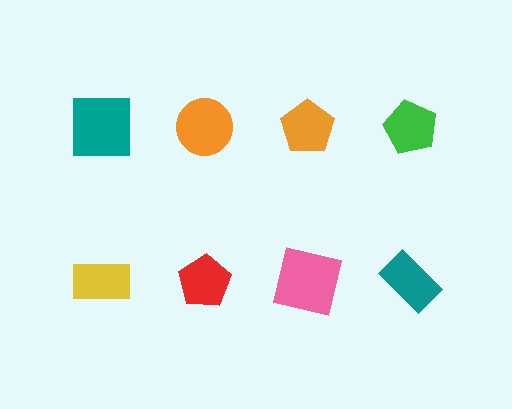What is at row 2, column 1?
A yellow rectangle.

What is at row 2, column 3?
A pink square.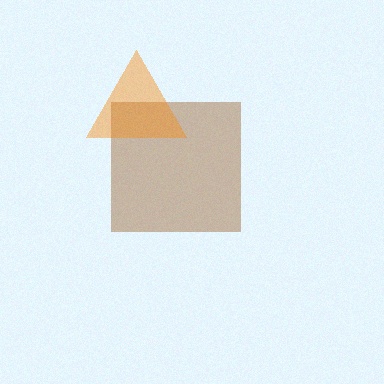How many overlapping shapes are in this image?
There are 2 overlapping shapes in the image.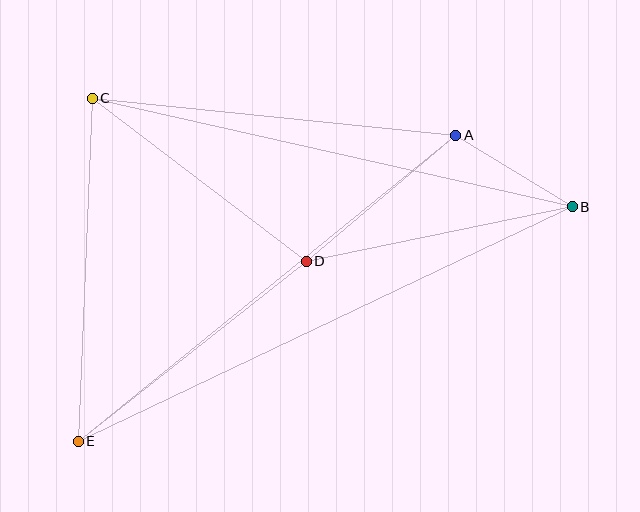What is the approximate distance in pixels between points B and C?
The distance between B and C is approximately 492 pixels.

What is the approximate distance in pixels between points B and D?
The distance between B and D is approximately 272 pixels.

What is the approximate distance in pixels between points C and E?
The distance between C and E is approximately 343 pixels.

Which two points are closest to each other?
Points A and B are closest to each other.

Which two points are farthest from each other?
Points B and E are farthest from each other.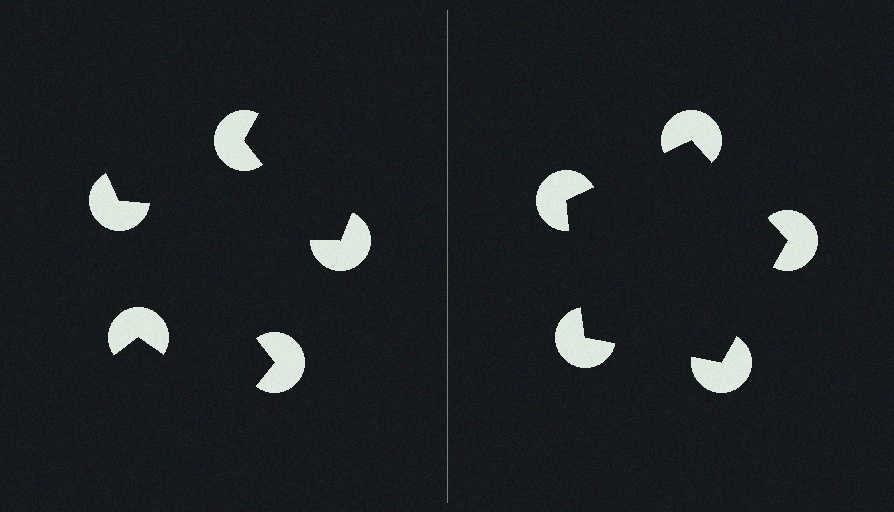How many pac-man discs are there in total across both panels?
10 — 5 on each side.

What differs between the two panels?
The pac-man discs are positioned identically on both sides; only the wedge orientations differ. On the right they align to a pentagon; on the left they are misaligned.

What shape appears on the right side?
An illusory pentagon.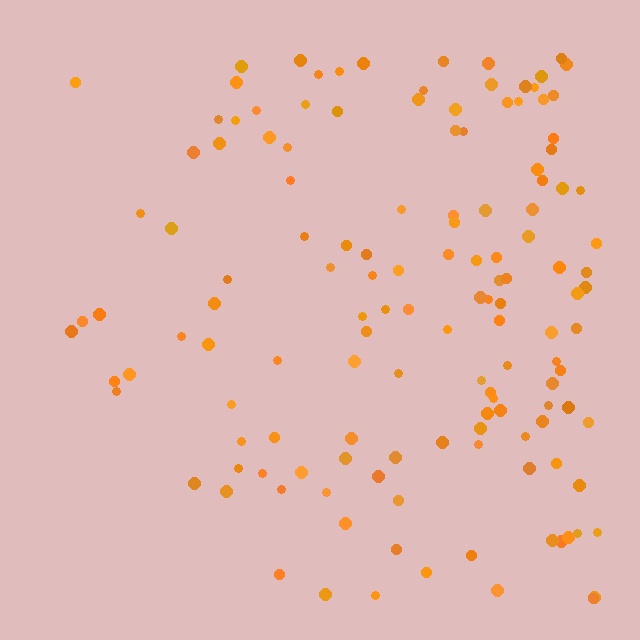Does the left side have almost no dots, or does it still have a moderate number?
Still a moderate number, just noticeably fewer than the right.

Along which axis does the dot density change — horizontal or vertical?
Horizontal.